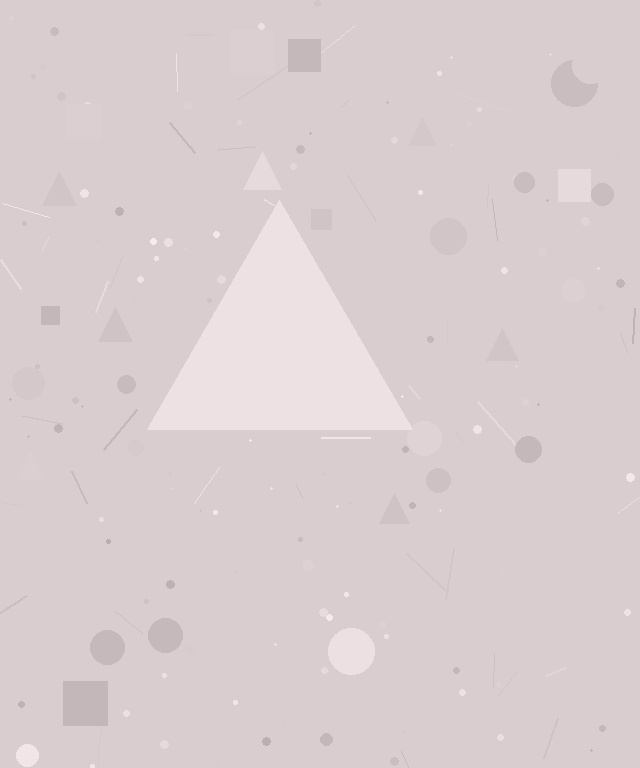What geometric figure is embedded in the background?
A triangle is embedded in the background.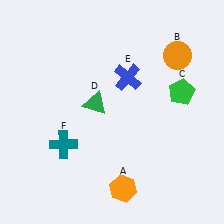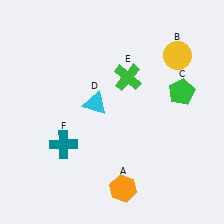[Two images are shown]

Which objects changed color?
B changed from orange to yellow. D changed from green to cyan. E changed from blue to green.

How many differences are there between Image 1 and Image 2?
There are 3 differences between the two images.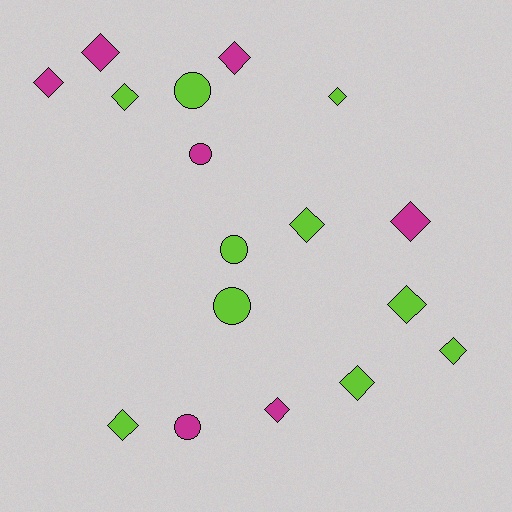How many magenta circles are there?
There are 2 magenta circles.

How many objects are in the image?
There are 17 objects.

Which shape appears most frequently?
Diamond, with 12 objects.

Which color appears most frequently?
Lime, with 10 objects.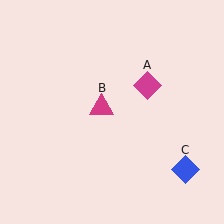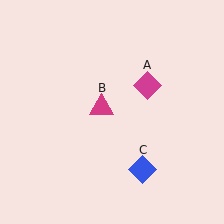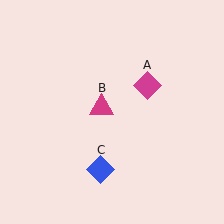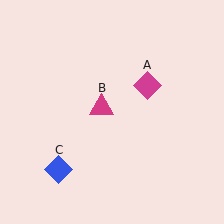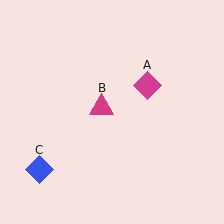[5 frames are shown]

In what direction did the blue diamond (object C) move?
The blue diamond (object C) moved left.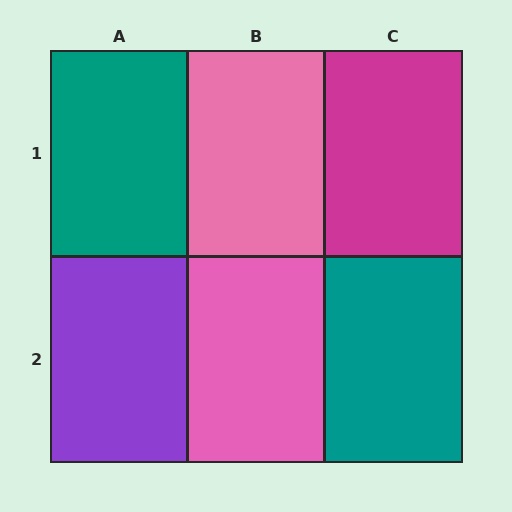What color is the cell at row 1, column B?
Pink.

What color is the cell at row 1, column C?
Magenta.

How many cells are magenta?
1 cell is magenta.